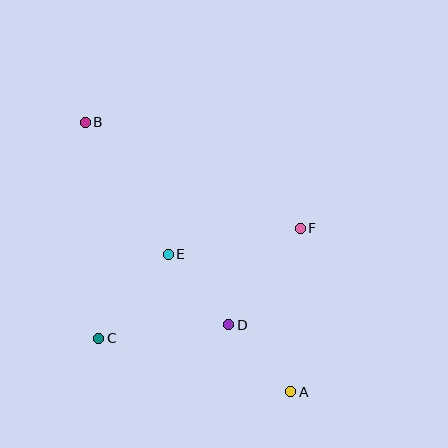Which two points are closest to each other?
Points A and D are closest to each other.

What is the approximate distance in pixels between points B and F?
The distance between B and F is approximately 240 pixels.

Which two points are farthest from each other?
Points A and B are farthest from each other.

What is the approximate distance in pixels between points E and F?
The distance between E and F is approximately 135 pixels.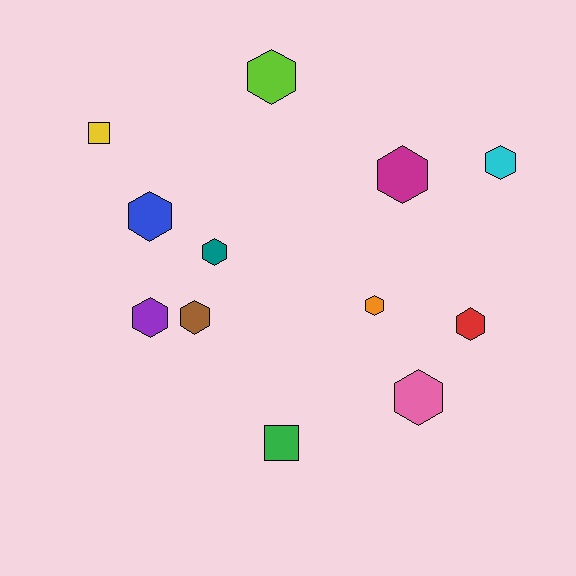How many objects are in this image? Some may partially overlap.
There are 12 objects.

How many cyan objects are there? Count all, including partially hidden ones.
There is 1 cyan object.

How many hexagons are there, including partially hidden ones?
There are 10 hexagons.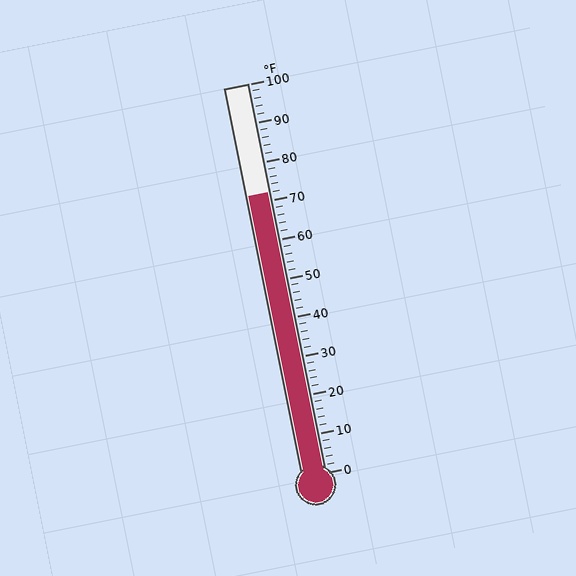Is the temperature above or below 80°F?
The temperature is below 80°F.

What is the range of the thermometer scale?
The thermometer scale ranges from 0°F to 100°F.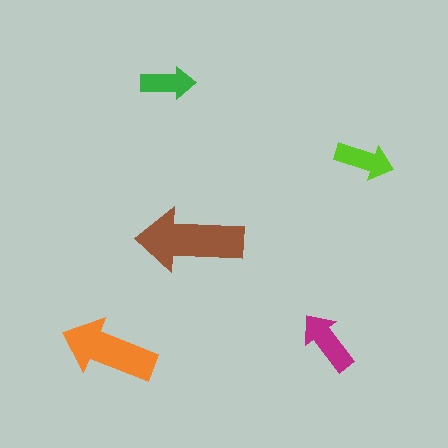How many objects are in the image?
There are 5 objects in the image.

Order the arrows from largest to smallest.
the brown one, the orange one, the magenta one, the lime one, the green one.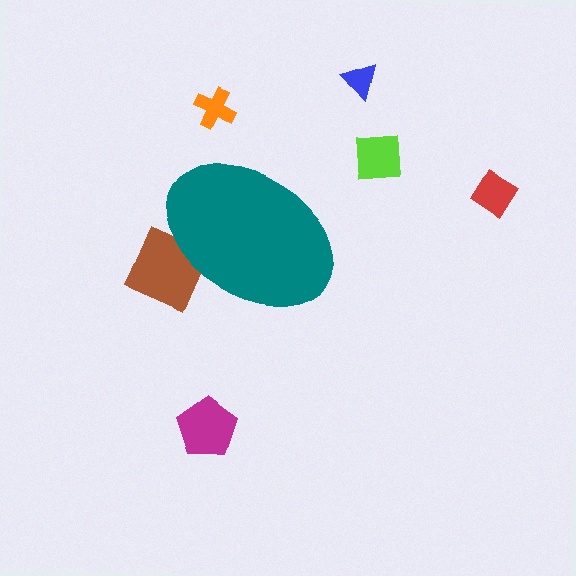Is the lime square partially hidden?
No, the lime square is fully visible.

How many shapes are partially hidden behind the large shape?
1 shape is partially hidden.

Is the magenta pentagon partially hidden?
No, the magenta pentagon is fully visible.